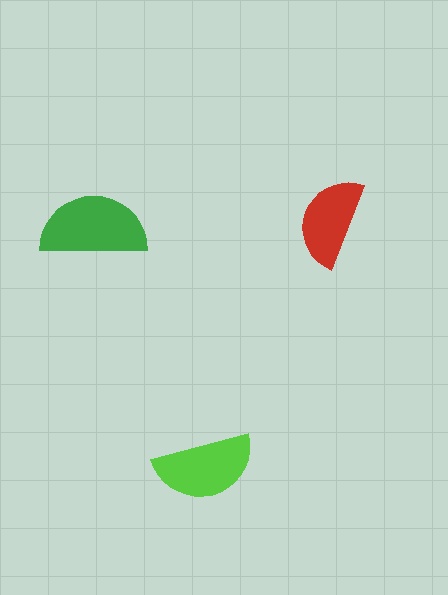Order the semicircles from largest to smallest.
the green one, the lime one, the red one.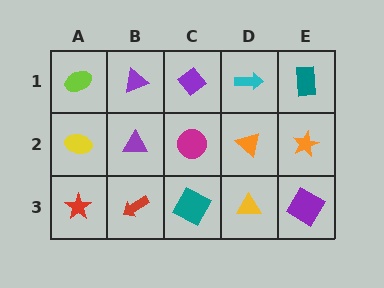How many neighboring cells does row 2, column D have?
4.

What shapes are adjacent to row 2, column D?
A cyan arrow (row 1, column D), a yellow triangle (row 3, column D), a magenta circle (row 2, column C), an orange star (row 2, column E).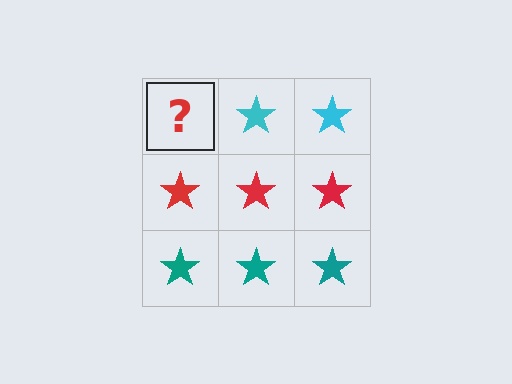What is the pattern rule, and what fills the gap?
The rule is that each row has a consistent color. The gap should be filled with a cyan star.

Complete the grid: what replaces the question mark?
The question mark should be replaced with a cyan star.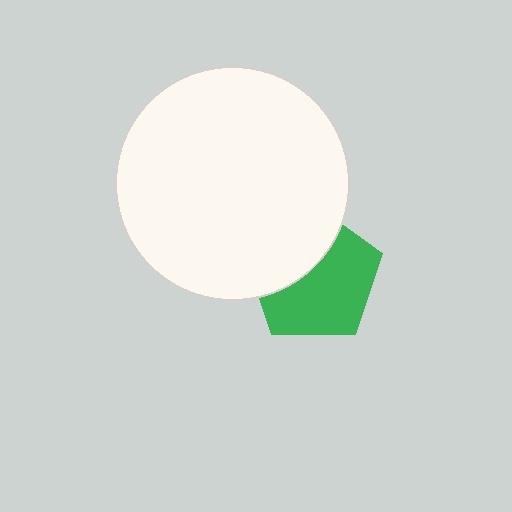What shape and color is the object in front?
The object in front is a white circle.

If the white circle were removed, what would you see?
You would see the complete green pentagon.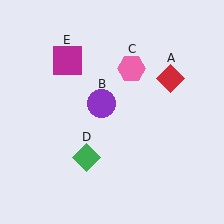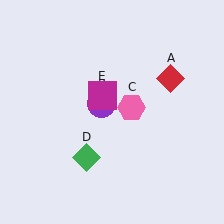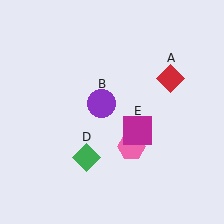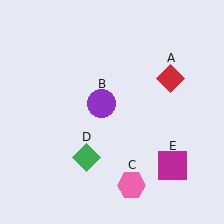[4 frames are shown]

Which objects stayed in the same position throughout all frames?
Red diamond (object A) and purple circle (object B) and green diamond (object D) remained stationary.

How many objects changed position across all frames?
2 objects changed position: pink hexagon (object C), magenta square (object E).